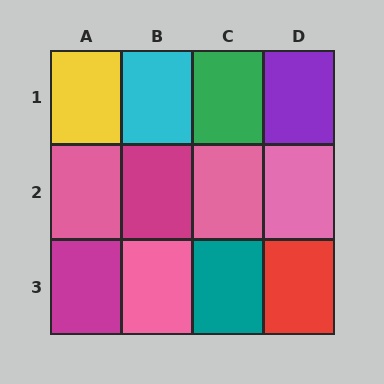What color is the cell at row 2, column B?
Magenta.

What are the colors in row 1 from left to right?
Yellow, cyan, green, purple.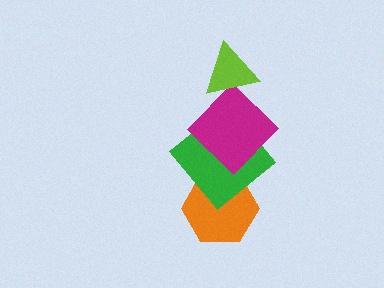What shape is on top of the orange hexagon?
The green diamond is on top of the orange hexagon.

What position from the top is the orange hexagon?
The orange hexagon is 4th from the top.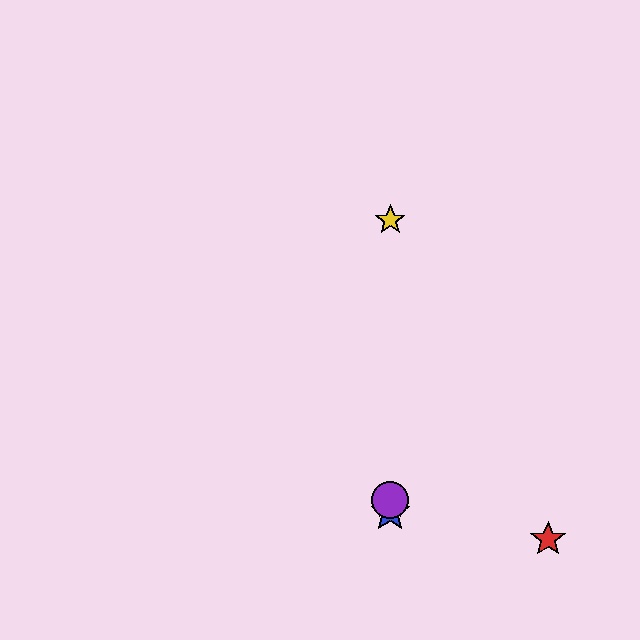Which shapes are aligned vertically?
The blue star, the green star, the yellow star, the purple circle are aligned vertically.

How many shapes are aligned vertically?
4 shapes (the blue star, the green star, the yellow star, the purple circle) are aligned vertically.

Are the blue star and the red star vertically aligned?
No, the blue star is at x≈390 and the red star is at x≈548.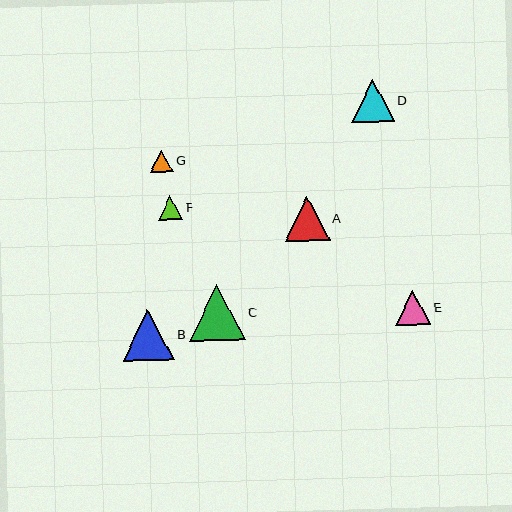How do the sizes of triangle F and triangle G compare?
Triangle F and triangle G are approximately the same size.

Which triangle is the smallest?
Triangle G is the smallest with a size of approximately 23 pixels.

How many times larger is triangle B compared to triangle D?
Triangle B is approximately 1.2 times the size of triangle D.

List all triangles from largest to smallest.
From largest to smallest: C, B, A, D, E, F, G.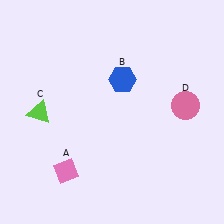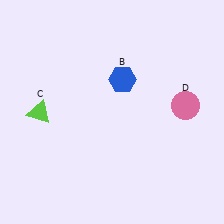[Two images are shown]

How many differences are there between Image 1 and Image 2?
There is 1 difference between the two images.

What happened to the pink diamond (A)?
The pink diamond (A) was removed in Image 2. It was in the bottom-left area of Image 1.